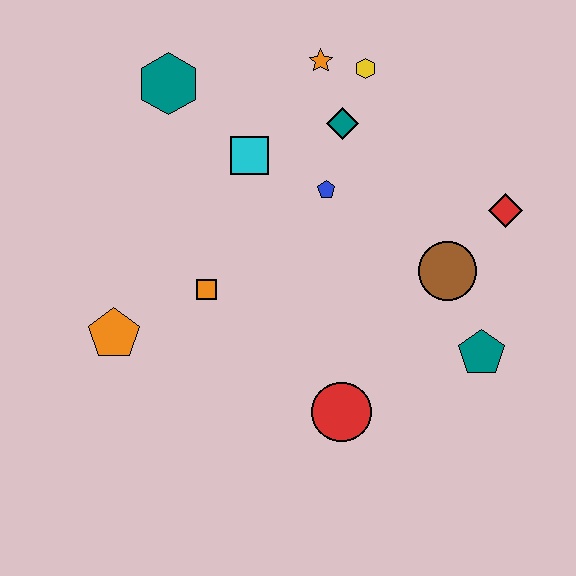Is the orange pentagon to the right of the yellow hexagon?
No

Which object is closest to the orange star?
The yellow hexagon is closest to the orange star.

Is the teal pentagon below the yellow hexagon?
Yes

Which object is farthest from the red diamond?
The orange pentagon is farthest from the red diamond.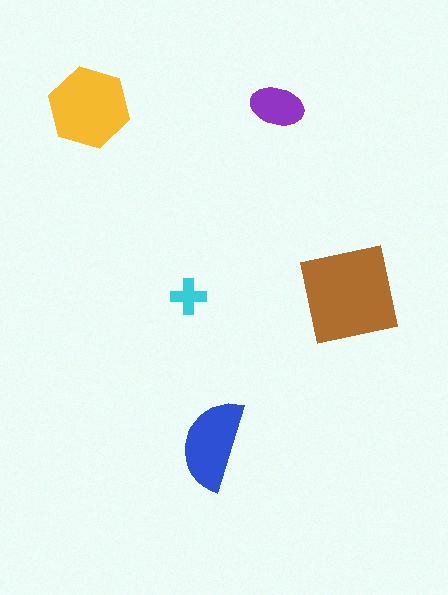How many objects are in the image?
There are 5 objects in the image.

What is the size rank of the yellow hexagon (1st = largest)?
2nd.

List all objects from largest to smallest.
The brown square, the yellow hexagon, the blue semicircle, the purple ellipse, the cyan cross.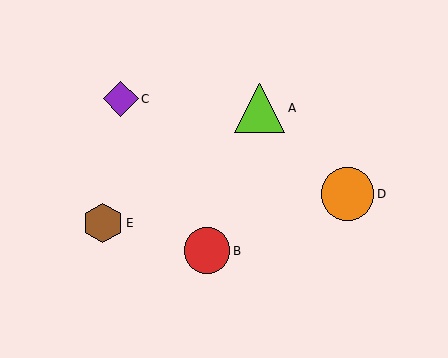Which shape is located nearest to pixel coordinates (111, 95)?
The purple diamond (labeled C) at (121, 99) is nearest to that location.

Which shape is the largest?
The orange circle (labeled D) is the largest.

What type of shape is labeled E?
Shape E is a brown hexagon.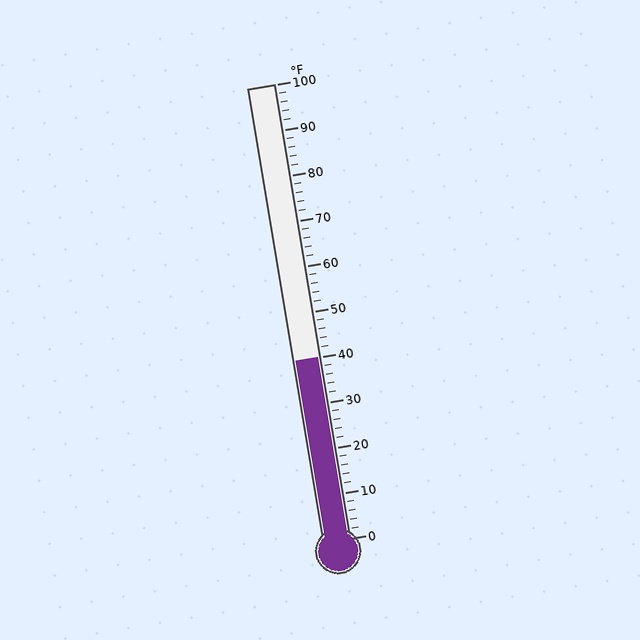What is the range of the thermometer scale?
The thermometer scale ranges from 0°F to 100°F.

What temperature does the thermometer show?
The thermometer shows approximately 40°F.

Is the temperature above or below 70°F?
The temperature is below 70°F.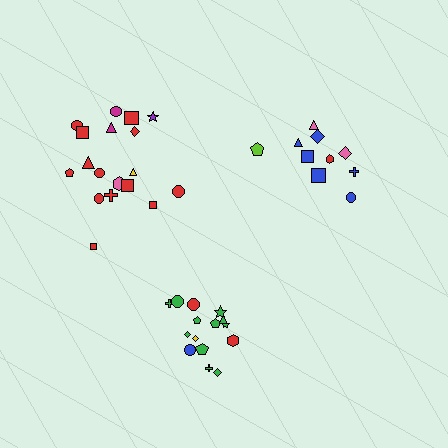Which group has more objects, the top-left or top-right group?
The top-left group.